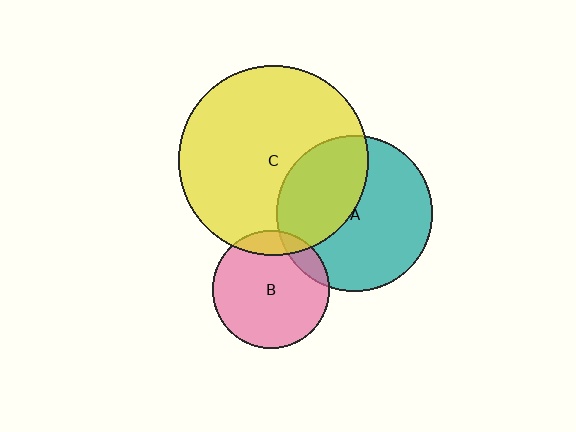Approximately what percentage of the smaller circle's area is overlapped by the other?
Approximately 10%.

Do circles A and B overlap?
Yes.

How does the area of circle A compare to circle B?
Approximately 1.8 times.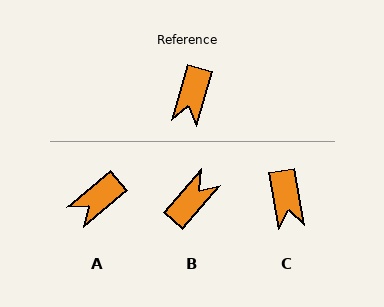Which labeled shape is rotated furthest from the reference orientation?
B, about 155 degrees away.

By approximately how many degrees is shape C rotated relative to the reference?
Approximately 26 degrees counter-clockwise.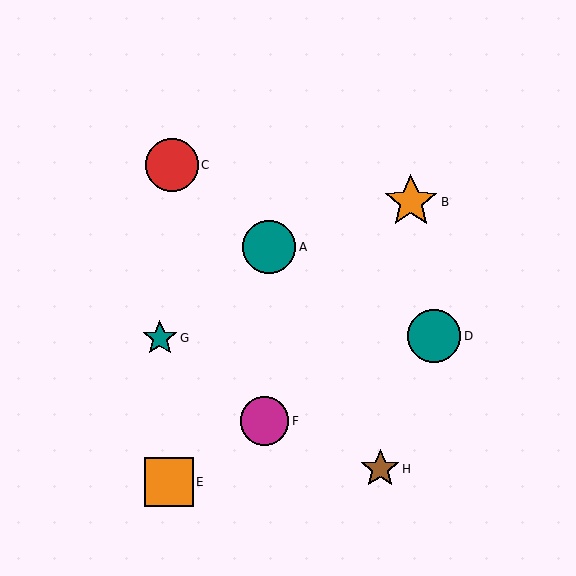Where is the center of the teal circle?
The center of the teal circle is at (269, 247).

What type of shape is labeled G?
Shape G is a teal star.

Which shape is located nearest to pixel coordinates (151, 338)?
The teal star (labeled G) at (160, 338) is nearest to that location.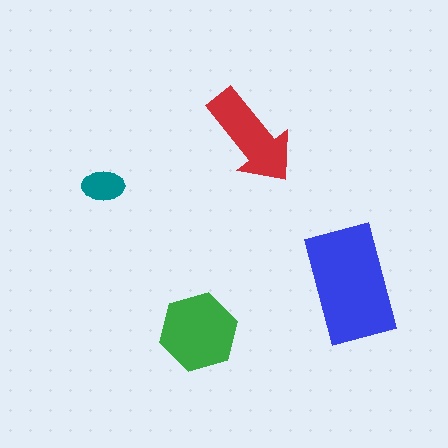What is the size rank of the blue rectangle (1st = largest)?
1st.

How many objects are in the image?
There are 4 objects in the image.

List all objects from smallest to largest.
The teal ellipse, the red arrow, the green hexagon, the blue rectangle.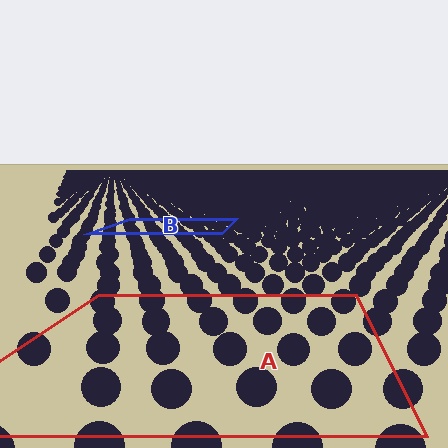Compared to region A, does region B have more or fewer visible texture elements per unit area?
Region B has more texture elements per unit area — they are packed more densely because it is farther away.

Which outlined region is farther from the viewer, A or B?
Region B is farther from the viewer — the texture elements inside it appear smaller and more densely packed.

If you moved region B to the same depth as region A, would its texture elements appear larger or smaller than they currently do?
They would appear larger. At a closer depth, the same texture elements are projected at a bigger on-screen size.